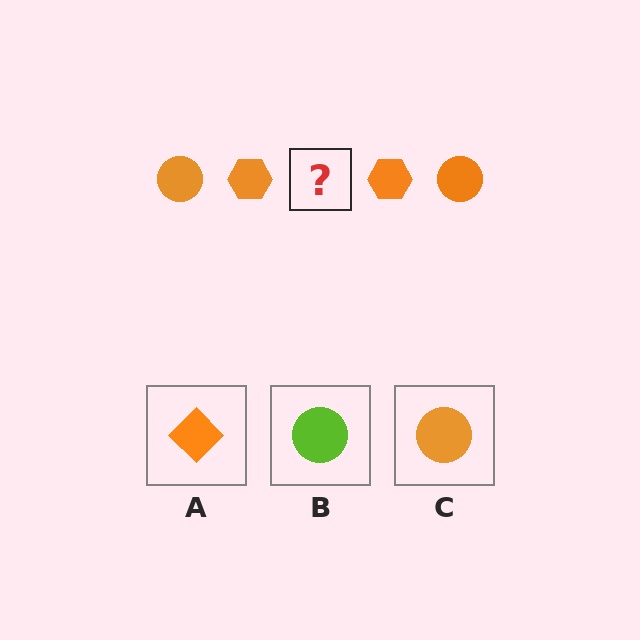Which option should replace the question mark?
Option C.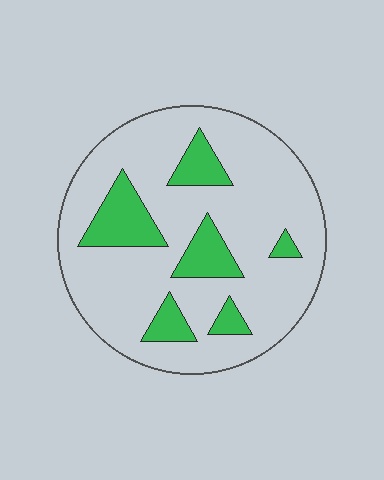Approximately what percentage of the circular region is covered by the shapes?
Approximately 20%.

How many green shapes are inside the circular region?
6.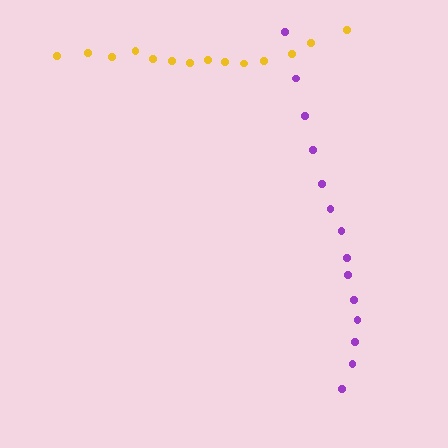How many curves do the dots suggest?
There are 2 distinct paths.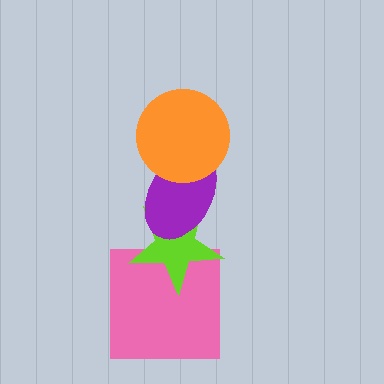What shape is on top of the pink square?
The lime star is on top of the pink square.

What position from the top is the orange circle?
The orange circle is 1st from the top.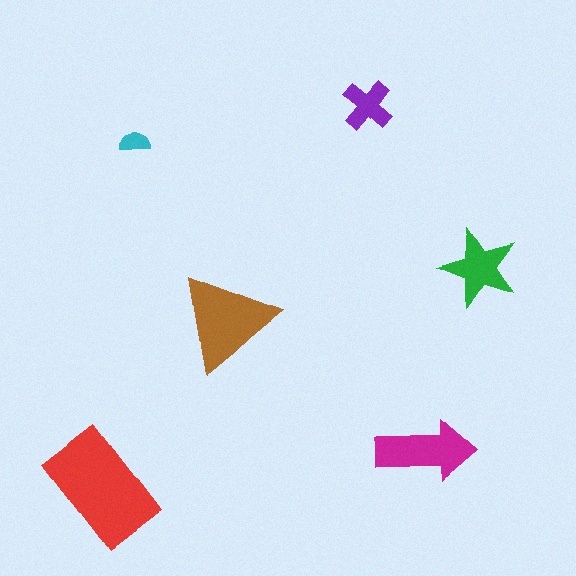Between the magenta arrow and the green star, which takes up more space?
The magenta arrow.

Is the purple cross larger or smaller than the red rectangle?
Smaller.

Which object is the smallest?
The cyan semicircle.